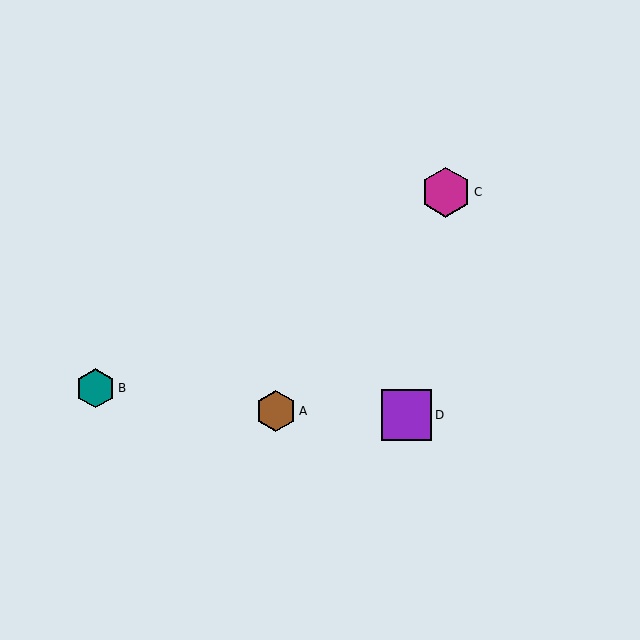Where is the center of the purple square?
The center of the purple square is at (407, 415).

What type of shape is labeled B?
Shape B is a teal hexagon.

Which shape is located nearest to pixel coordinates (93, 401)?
The teal hexagon (labeled B) at (96, 388) is nearest to that location.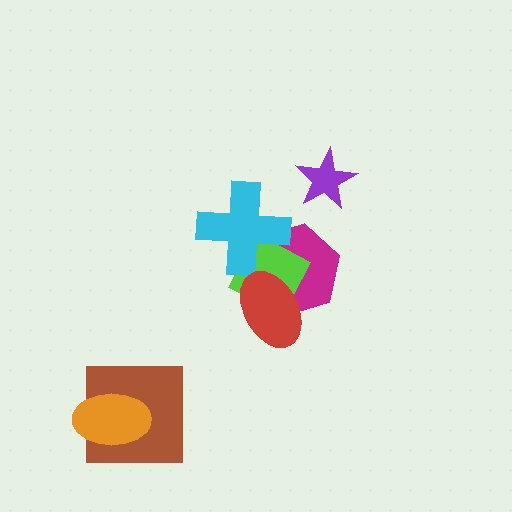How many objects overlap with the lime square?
3 objects overlap with the lime square.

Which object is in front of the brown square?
The orange ellipse is in front of the brown square.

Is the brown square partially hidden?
Yes, it is partially covered by another shape.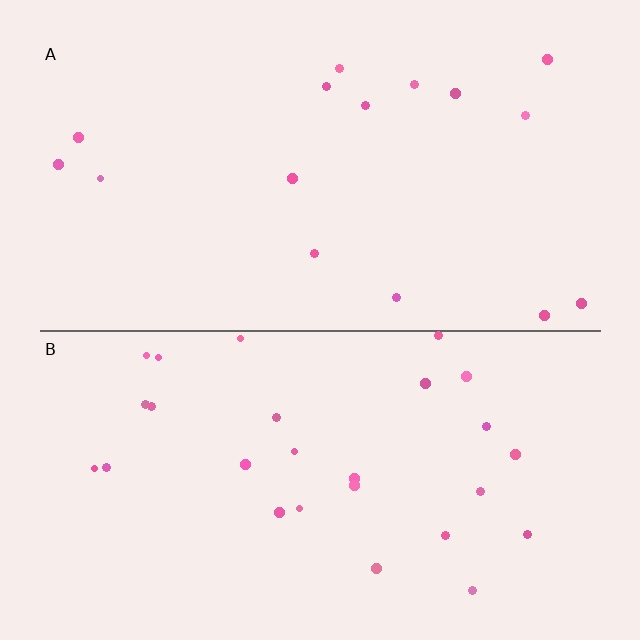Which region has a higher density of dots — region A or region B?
B (the bottom).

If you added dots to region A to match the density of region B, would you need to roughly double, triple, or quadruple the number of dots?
Approximately double.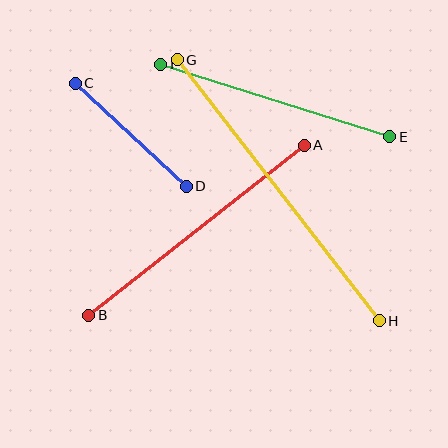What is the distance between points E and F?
The distance is approximately 240 pixels.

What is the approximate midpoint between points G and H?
The midpoint is at approximately (278, 190) pixels.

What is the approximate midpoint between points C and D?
The midpoint is at approximately (131, 135) pixels.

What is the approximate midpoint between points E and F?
The midpoint is at approximately (275, 100) pixels.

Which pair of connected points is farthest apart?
Points G and H are farthest apart.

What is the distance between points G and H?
The distance is approximately 330 pixels.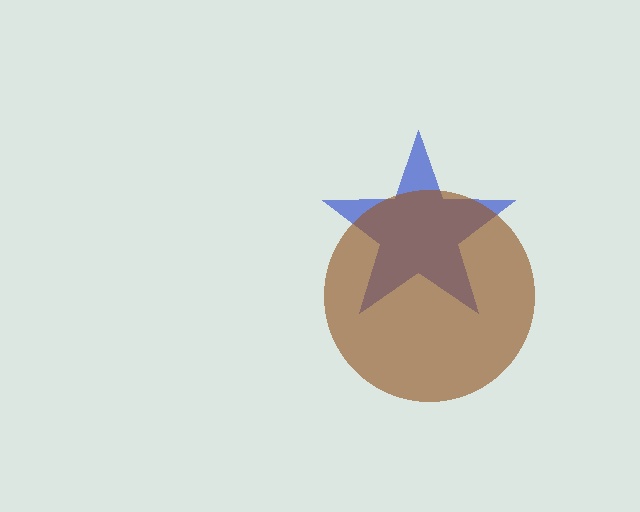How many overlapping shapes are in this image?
There are 2 overlapping shapes in the image.